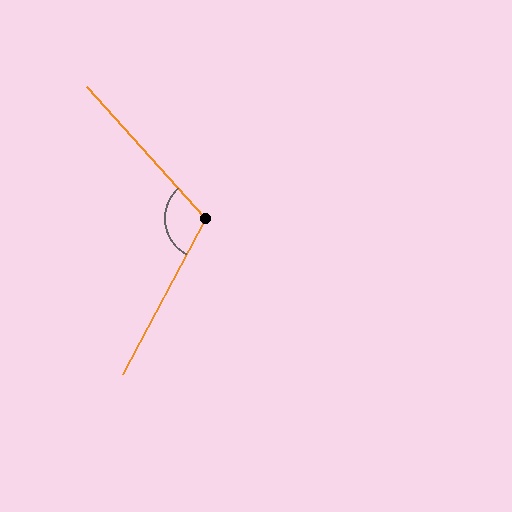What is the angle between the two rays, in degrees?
Approximately 110 degrees.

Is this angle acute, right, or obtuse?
It is obtuse.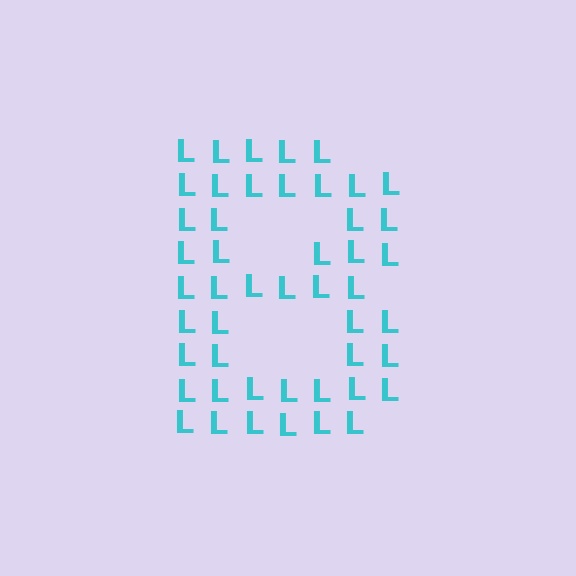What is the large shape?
The large shape is the letter B.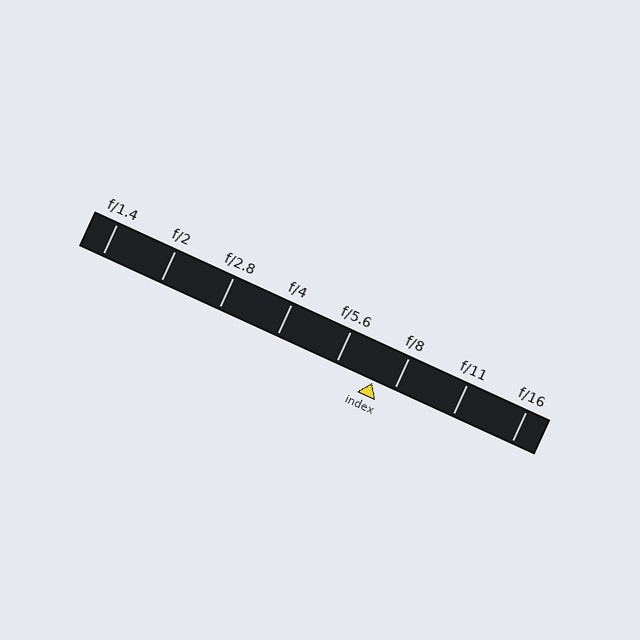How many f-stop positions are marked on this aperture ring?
There are 8 f-stop positions marked.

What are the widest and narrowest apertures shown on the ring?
The widest aperture shown is f/1.4 and the narrowest is f/16.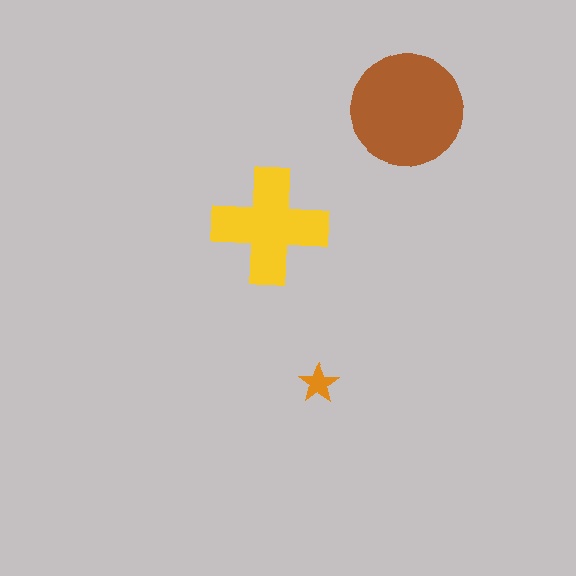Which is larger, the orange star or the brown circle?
The brown circle.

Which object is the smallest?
The orange star.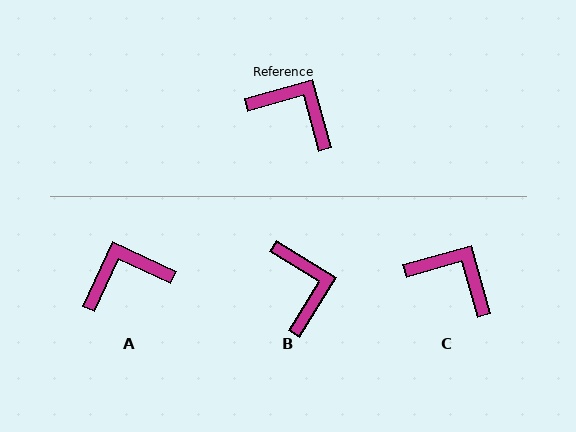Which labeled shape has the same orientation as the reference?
C.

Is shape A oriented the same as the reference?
No, it is off by about 49 degrees.